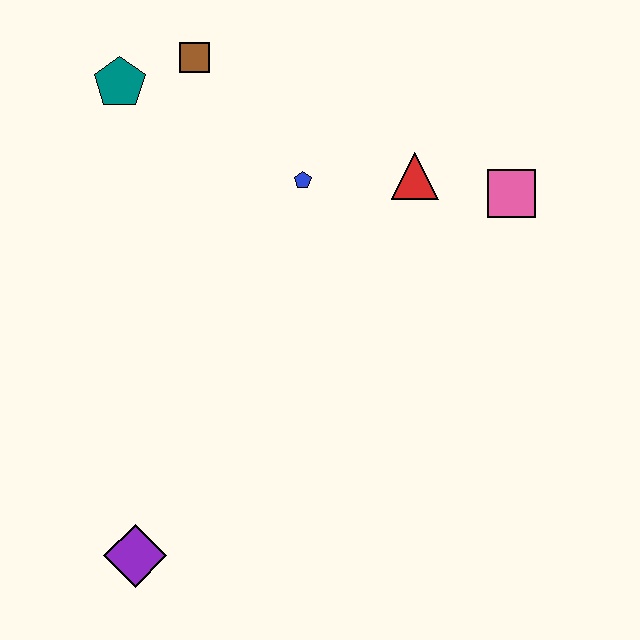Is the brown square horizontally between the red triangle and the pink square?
No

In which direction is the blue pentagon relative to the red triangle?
The blue pentagon is to the left of the red triangle.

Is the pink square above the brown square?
No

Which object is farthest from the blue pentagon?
The purple diamond is farthest from the blue pentagon.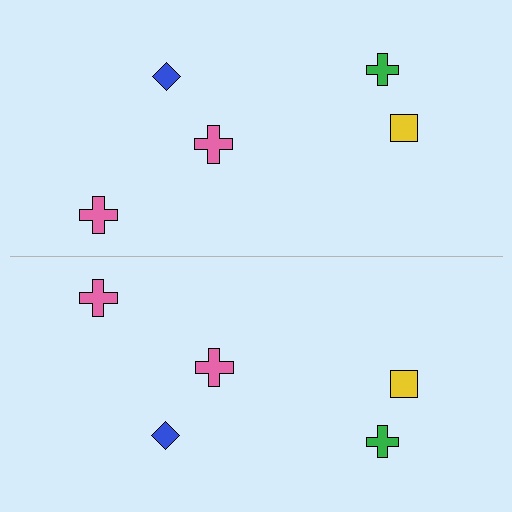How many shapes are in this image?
There are 10 shapes in this image.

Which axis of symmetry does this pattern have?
The pattern has a horizontal axis of symmetry running through the center of the image.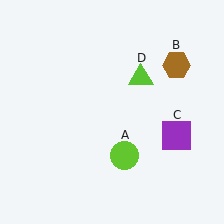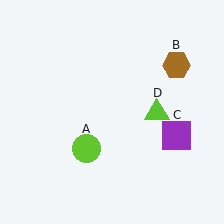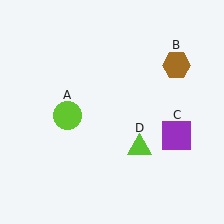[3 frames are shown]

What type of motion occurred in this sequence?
The lime circle (object A), lime triangle (object D) rotated clockwise around the center of the scene.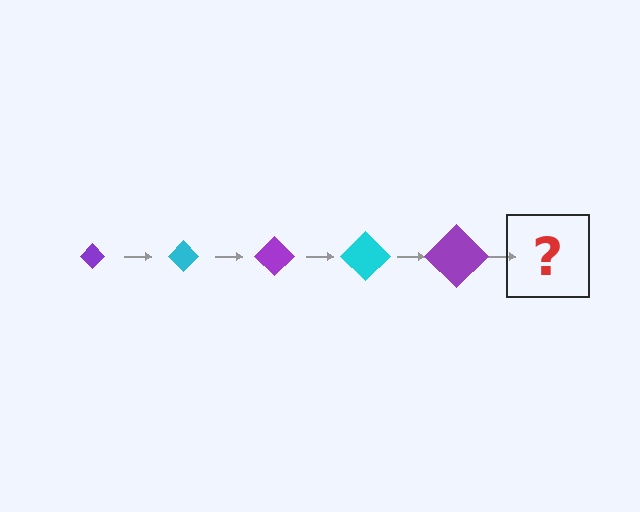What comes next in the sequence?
The next element should be a cyan diamond, larger than the previous one.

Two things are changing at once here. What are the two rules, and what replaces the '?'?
The two rules are that the diamond grows larger each step and the color cycles through purple and cyan. The '?' should be a cyan diamond, larger than the previous one.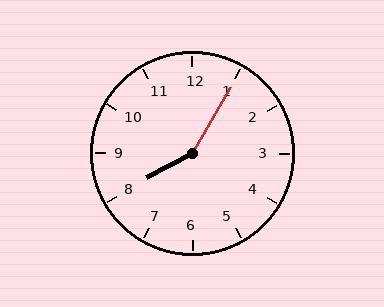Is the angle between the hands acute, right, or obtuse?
It is obtuse.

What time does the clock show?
8:05.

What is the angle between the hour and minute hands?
Approximately 148 degrees.